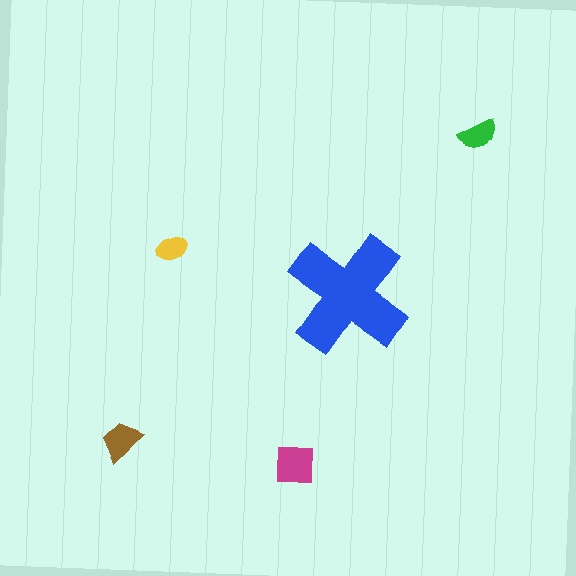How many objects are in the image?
There are 5 objects in the image.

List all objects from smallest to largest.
The yellow ellipse, the green semicircle, the brown trapezoid, the magenta square, the blue cross.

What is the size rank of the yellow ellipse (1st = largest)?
5th.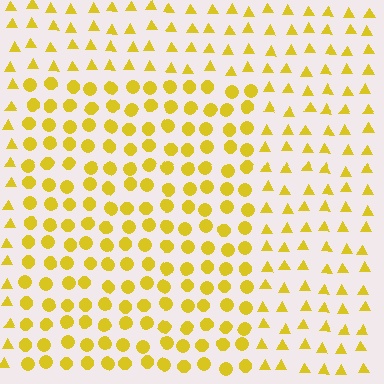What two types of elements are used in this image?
The image uses circles inside the rectangle region and triangles outside it.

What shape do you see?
I see a rectangle.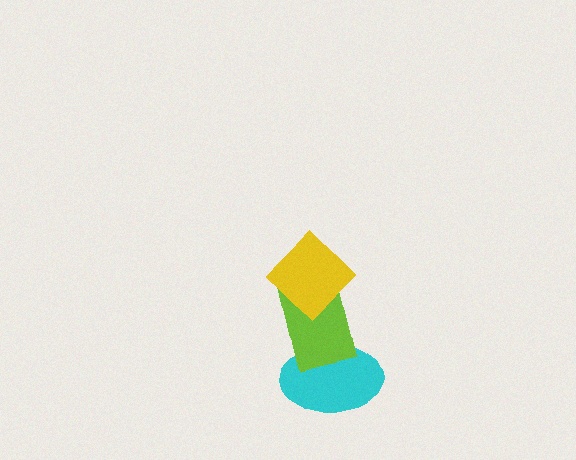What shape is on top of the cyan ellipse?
The lime rectangle is on top of the cyan ellipse.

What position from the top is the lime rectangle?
The lime rectangle is 2nd from the top.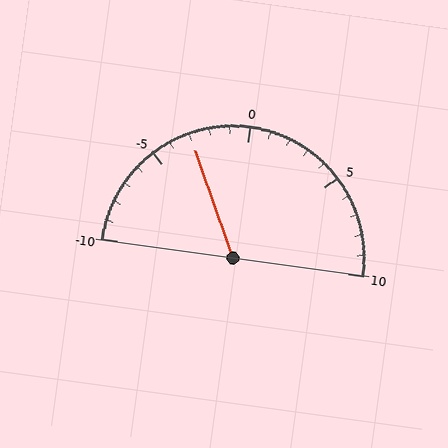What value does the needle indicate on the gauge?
The needle indicates approximately -3.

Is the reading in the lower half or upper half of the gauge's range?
The reading is in the lower half of the range (-10 to 10).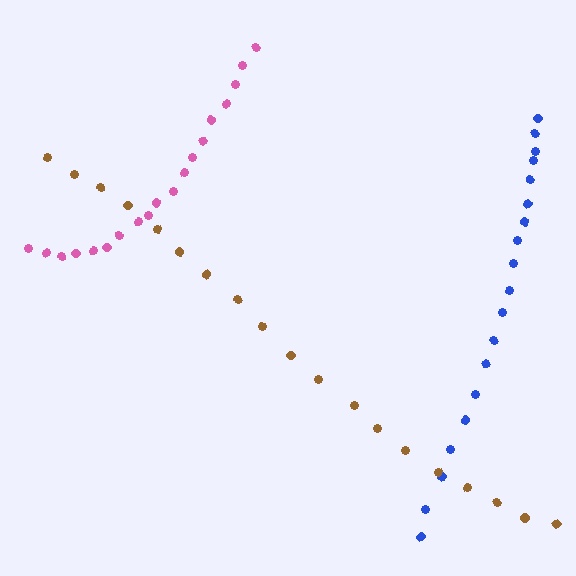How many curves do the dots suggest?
There are 3 distinct paths.